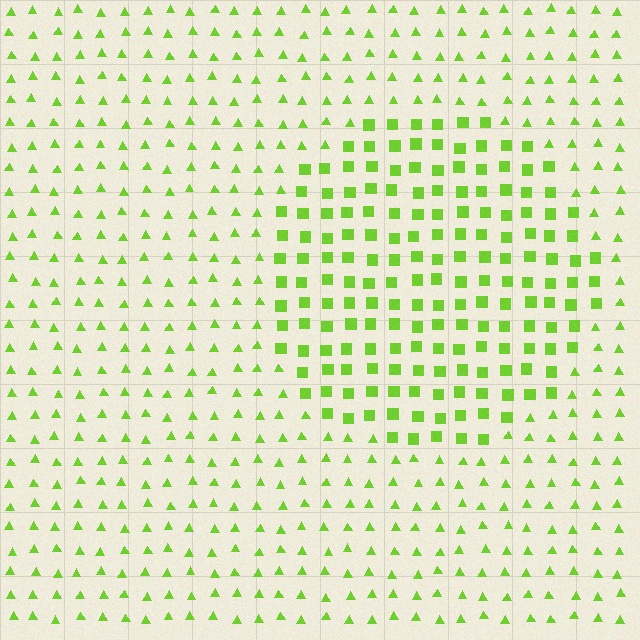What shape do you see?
I see a circle.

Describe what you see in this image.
The image is filled with small lime elements arranged in a uniform grid. A circle-shaped region contains squares, while the surrounding area contains triangles. The boundary is defined purely by the change in element shape.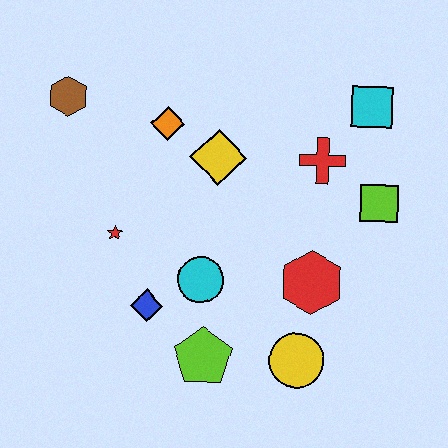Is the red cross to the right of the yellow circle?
Yes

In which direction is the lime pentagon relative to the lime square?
The lime pentagon is to the left of the lime square.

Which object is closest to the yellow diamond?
The orange diamond is closest to the yellow diamond.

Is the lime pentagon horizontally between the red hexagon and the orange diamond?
Yes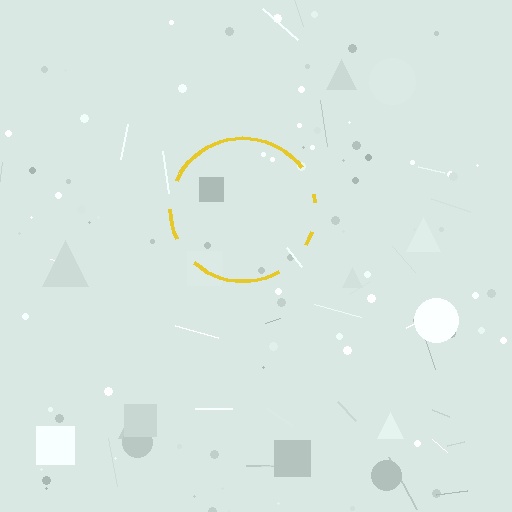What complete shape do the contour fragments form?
The contour fragments form a circle.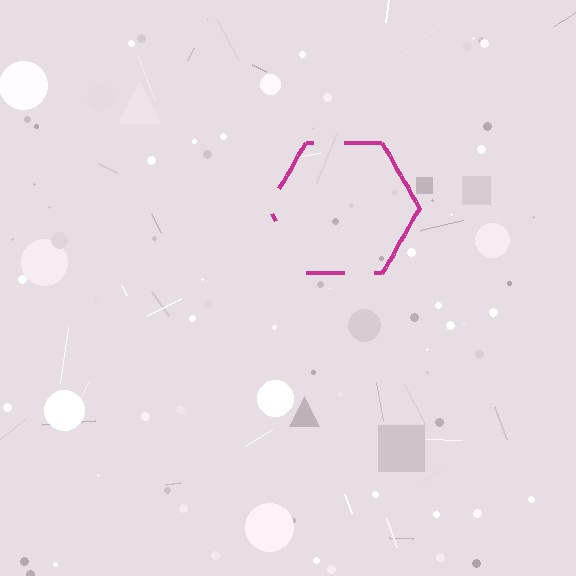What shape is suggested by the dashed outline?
The dashed outline suggests a hexagon.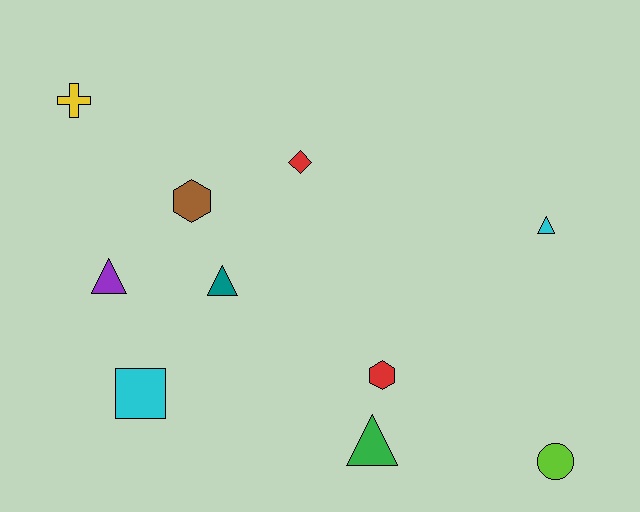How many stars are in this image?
There are no stars.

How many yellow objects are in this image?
There is 1 yellow object.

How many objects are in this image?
There are 10 objects.